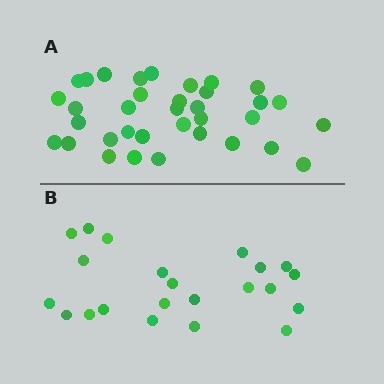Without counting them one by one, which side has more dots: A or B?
Region A (the top region) has more dots.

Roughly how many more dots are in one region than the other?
Region A has approximately 15 more dots than region B.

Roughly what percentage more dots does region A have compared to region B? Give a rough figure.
About 60% more.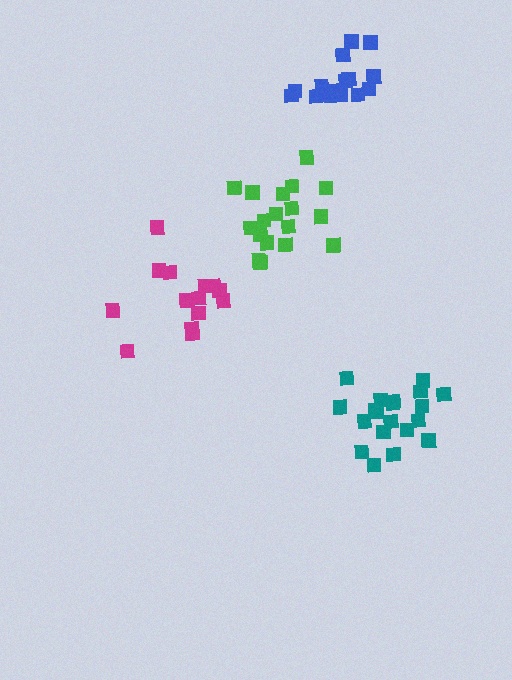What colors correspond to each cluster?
The clusters are colored: blue, green, magenta, teal.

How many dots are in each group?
Group 1: 16 dots, Group 2: 18 dots, Group 3: 14 dots, Group 4: 20 dots (68 total).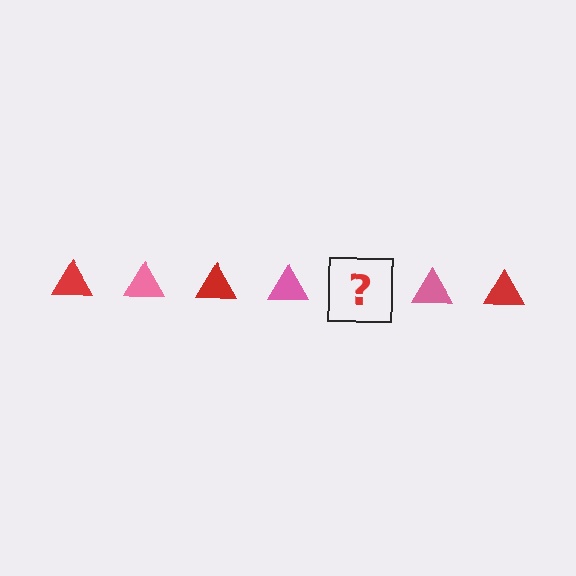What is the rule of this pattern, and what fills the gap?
The rule is that the pattern cycles through red, pink triangles. The gap should be filled with a red triangle.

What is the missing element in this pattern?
The missing element is a red triangle.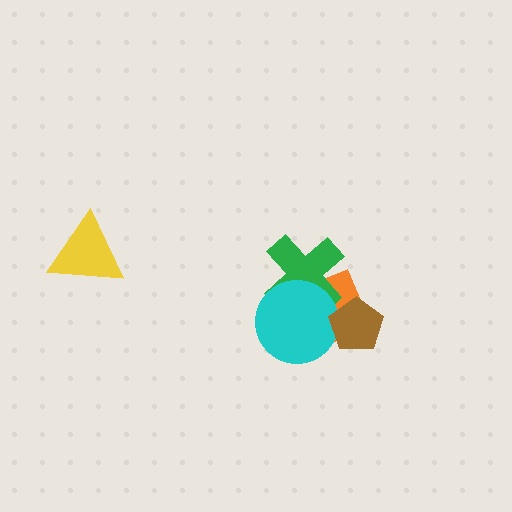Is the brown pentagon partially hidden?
No, no other shape covers it.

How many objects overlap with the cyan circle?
3 objects overlap with the cyan circle.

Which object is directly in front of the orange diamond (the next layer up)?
The green cross is directly in front of the orange diamond.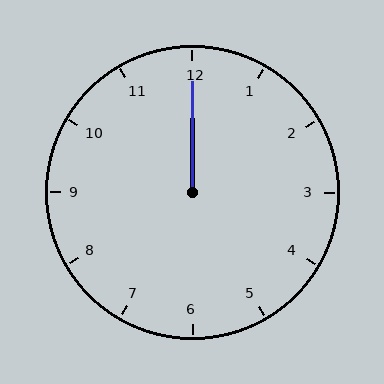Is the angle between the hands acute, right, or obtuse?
It is acute.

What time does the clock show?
12:00.